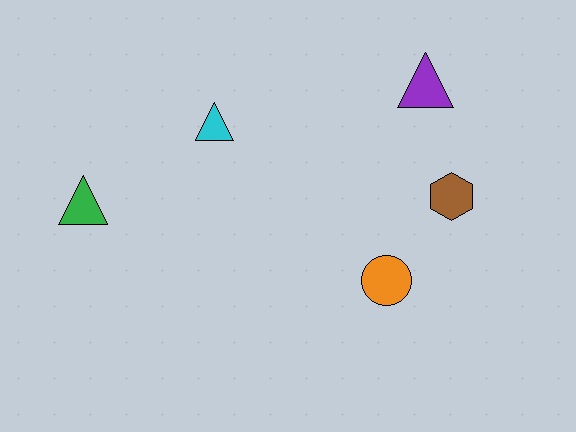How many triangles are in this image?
There are 3 triangles.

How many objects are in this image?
There are 5 objects.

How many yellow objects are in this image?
There are no yellow objects.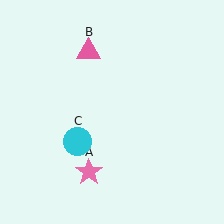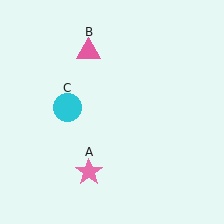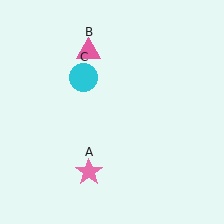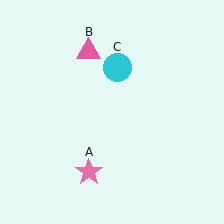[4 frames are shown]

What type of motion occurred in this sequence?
The cyan circle (object C) rotated clockwise around the center of the scene.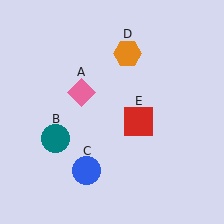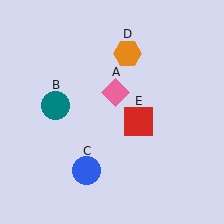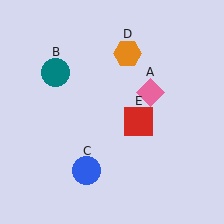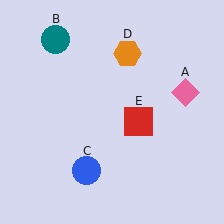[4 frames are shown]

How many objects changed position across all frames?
2 objects changed position: pink diamond (object A), teal circle (object B).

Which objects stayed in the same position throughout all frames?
Blue circle (object C) and orange hexagon (object D) and red square (object E) remained stationary.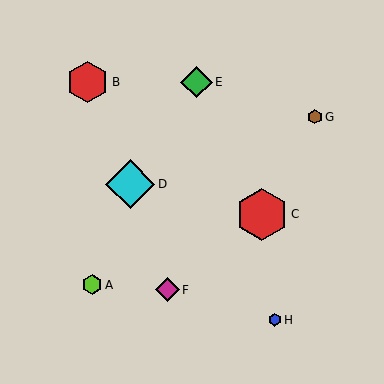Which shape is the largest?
The red hexagon (labeled C) is the largest.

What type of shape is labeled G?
Shape G is a brown hexagon.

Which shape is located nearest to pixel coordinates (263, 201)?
The red hexagon (labeled C) at (262, 214) is nearest to that location.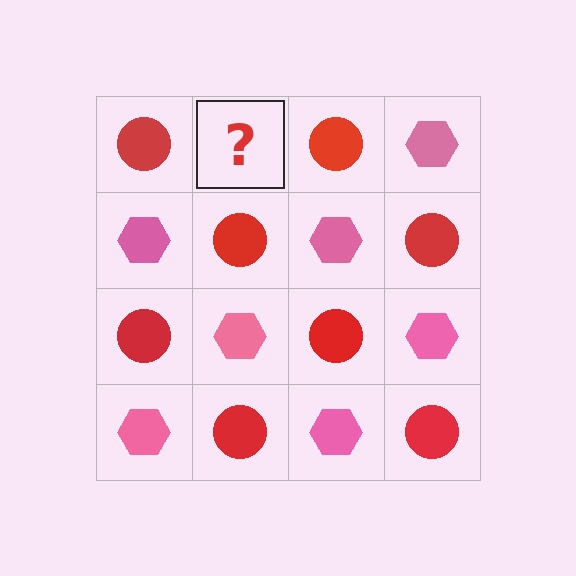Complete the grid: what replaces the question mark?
The question mark should be replaced with a pink hexagon.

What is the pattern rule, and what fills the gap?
The rule is that it alternates red circle and pink hexagon in a checkerboard pattern. The gap should be filled with a pink hexagon.